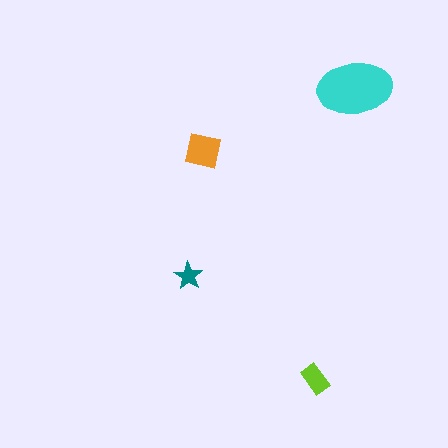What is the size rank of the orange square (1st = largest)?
2nd.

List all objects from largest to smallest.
The cyan ellipse, the orange square, the lime rectangle, the teal star.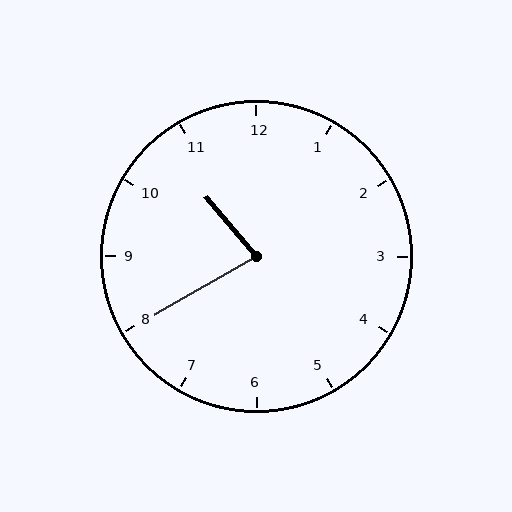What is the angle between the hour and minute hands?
Approximately 80 degrees.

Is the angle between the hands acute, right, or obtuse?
It is acute.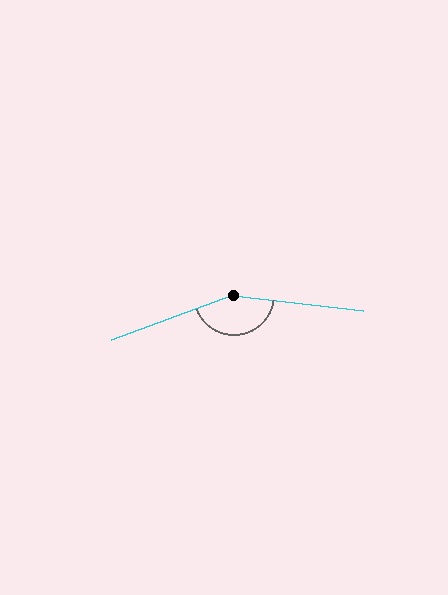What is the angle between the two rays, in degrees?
Approximately 153 degrees.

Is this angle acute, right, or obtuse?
It is obtuse.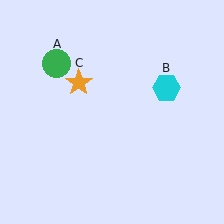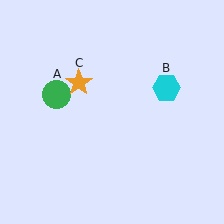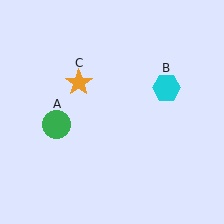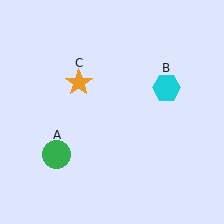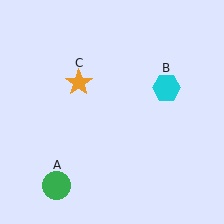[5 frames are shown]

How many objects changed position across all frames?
1 object changed position: green circle (object A).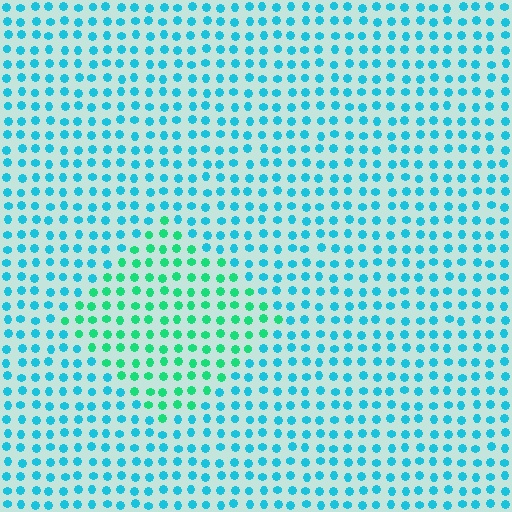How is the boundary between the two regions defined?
The boundary is defined purely by a slight shift in hue (about 39 degrees). Spacing, size, and orientation are identical on both sides.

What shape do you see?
I see a diamond.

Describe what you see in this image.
The image is filled with small cyan elements in a uniform arrangement. A diamond-shaped region is visible where the elements are tinted to a slightly different hue, forming a subtle color boundary.